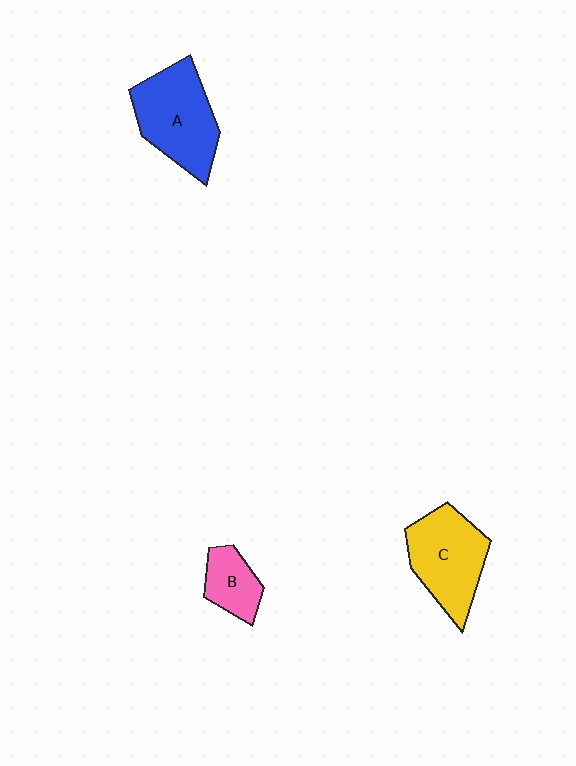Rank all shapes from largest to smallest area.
From largest to smallest: A (blue), C (yellow), B (pink).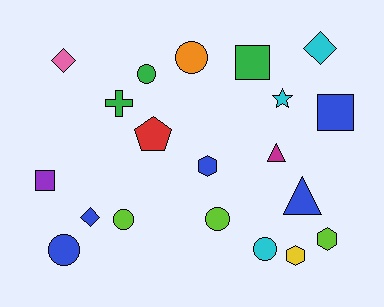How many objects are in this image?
There are 20 objects.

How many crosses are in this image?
There is 1 cross.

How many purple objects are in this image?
There is 1 purple object.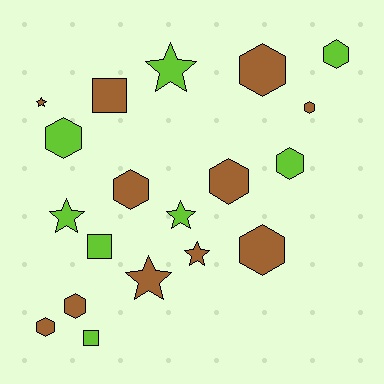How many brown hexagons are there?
There are 7 brown hexagons.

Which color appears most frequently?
Brown, with 11 objects.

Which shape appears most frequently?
Hexagon, with 10 objects.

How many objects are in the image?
There are 19 objects.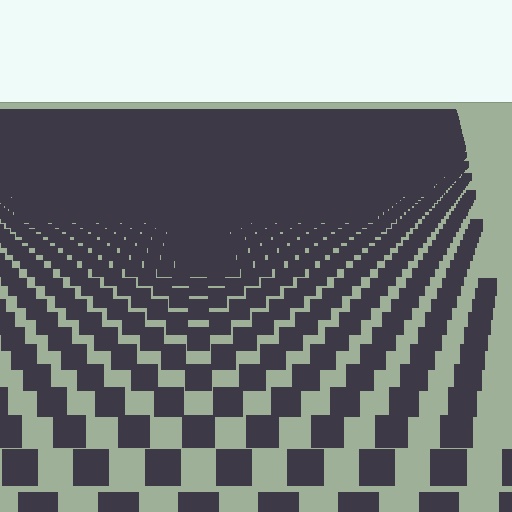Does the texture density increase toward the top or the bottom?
Density increases toward the top.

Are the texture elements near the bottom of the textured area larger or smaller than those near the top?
Larger. Near the bottom, elements are closer to the viewer and appear at a bigger on-screen size.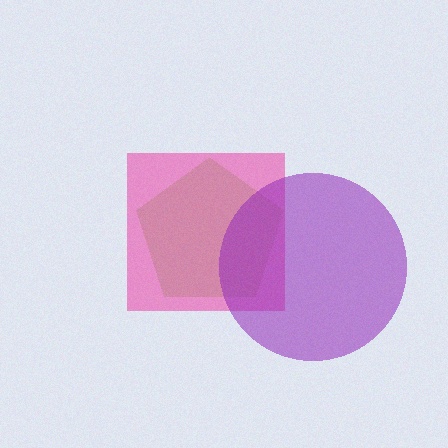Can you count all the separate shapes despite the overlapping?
Yes, there are 3 separate shapes.